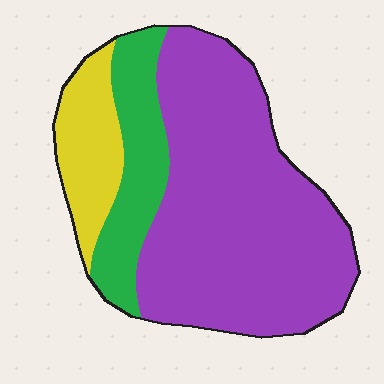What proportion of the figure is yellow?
Yellow takes up about one sixth (1/6) of the figure.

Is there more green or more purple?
Purple.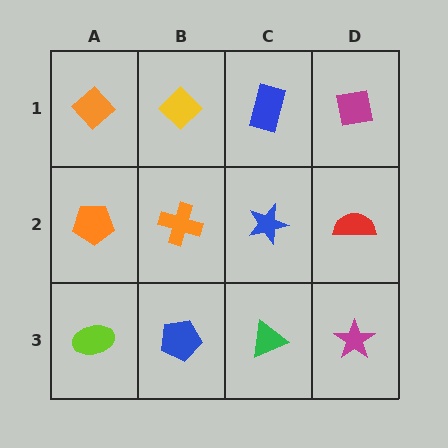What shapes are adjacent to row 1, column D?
A red semicircle (row 2, column D), a blue rectangle (row 1, column C).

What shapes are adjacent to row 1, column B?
An orange cross (row 2, column B), an orange diamond (row 1, column A), a blue rectangle (row 1, column C).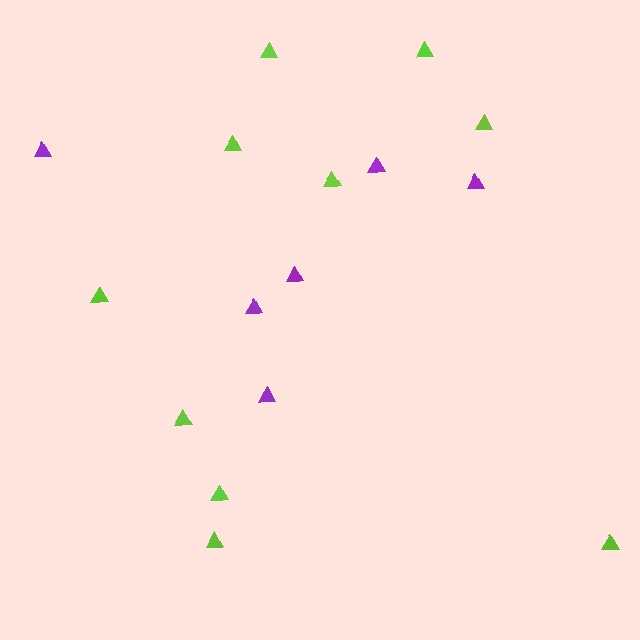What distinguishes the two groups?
There are 2 groups: one group of lime triangles (10) and one group of purple triangles (6).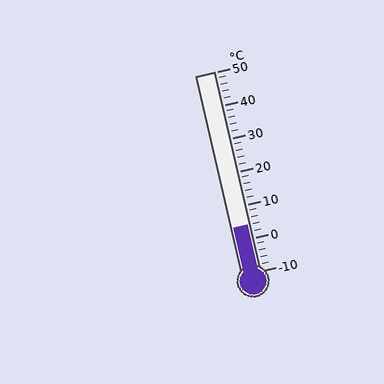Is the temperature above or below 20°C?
The temperature is below 20°C.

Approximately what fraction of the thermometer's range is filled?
The thermometer is filled to approximately 25% of its range.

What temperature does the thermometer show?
The thermometer shows approximately 4°C.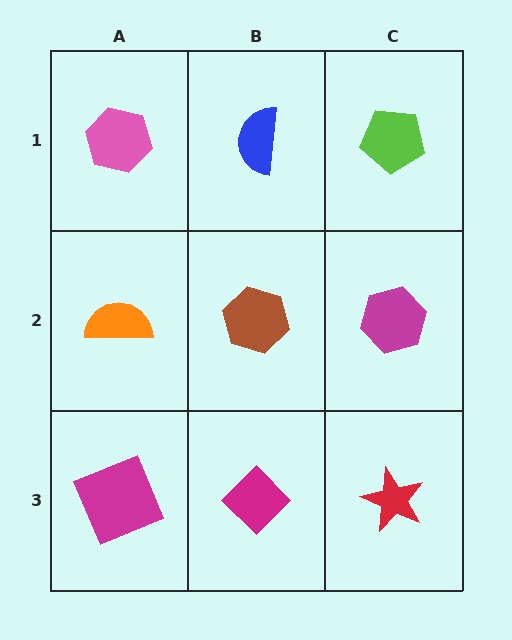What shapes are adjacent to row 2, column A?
A pink hexagon (row 1, column A), a magenta square (row 3, column A), a brown hexagon (row 2, column B).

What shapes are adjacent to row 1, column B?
A brown hexagon (row 2, column B), a pink hexagon (row 1, column A), a lime pentagon (row 1, column C).